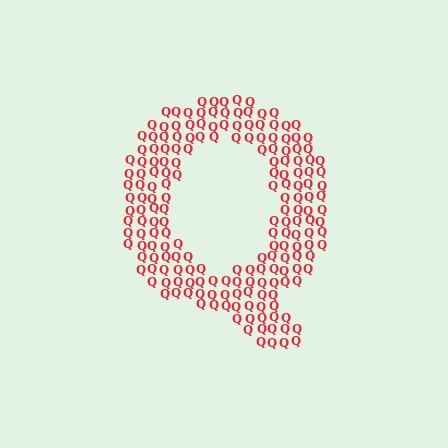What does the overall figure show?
The overall figure shows the letter Q.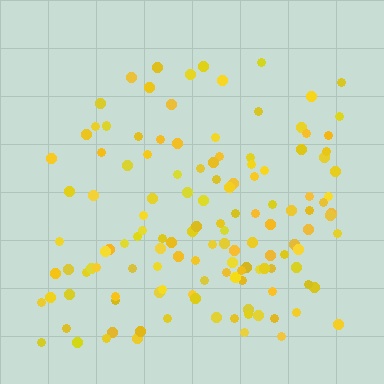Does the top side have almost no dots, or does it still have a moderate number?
Still a moderate number, just noticeably fewer than the bottom.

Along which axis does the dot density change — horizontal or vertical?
Vertical.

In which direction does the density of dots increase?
From top to bottom, with the bottom side densest.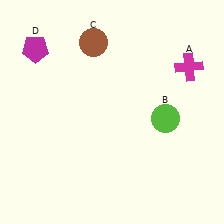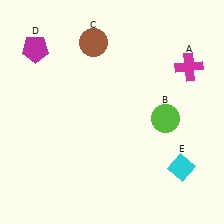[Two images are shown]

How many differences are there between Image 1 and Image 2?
There is 1 difference between the two images.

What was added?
A cyan diamond (E) was added in Image 2.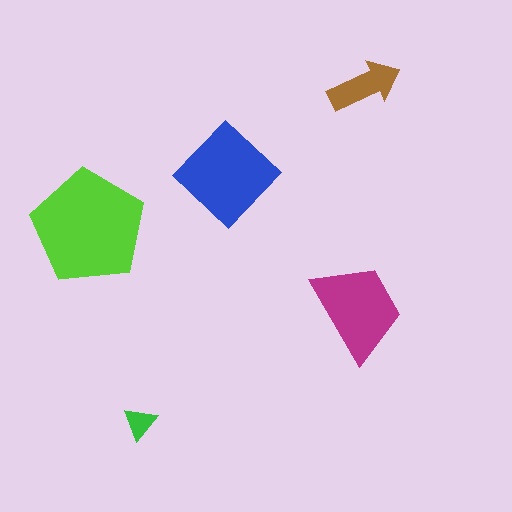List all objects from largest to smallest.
The lime pentagon, the blue diamond, the magenta trapezoid, the brown arrow, the green triangle.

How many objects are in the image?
There are 5 objects in the image.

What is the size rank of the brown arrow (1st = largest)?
4th.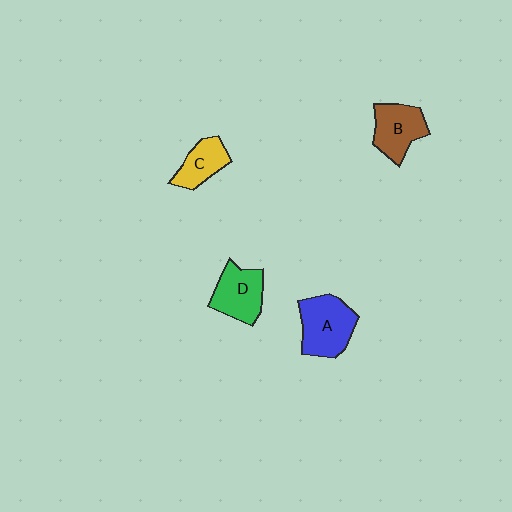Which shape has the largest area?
Shape A (blue).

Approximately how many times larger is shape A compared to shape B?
Approximately 1.2 times.